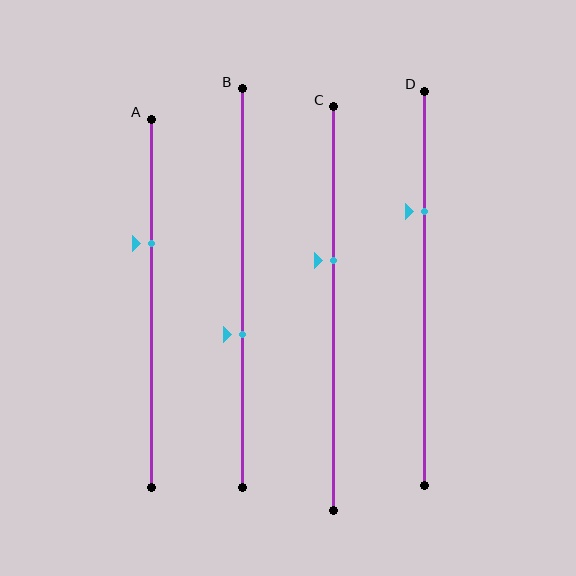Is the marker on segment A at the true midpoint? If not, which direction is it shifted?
No, the marker on segment A is shifted upward by about 16% of the segment length.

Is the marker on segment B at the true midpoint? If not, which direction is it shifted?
No, the marker on segment B is shifted downward by about 12% of the segment length.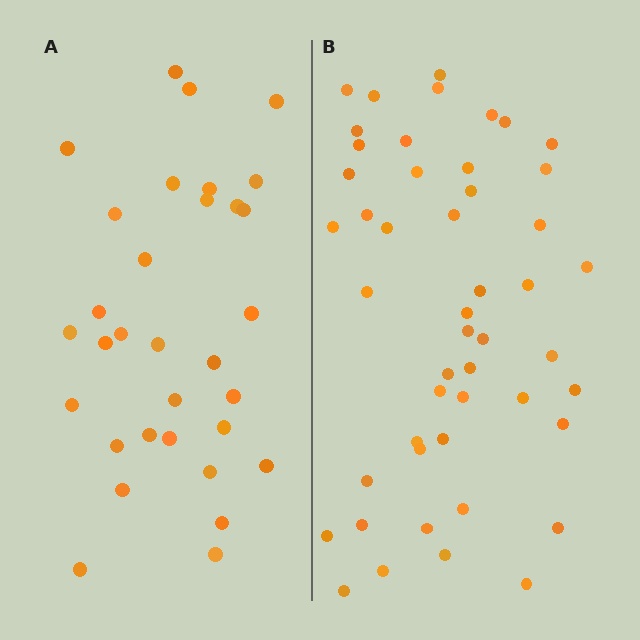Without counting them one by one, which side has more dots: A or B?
Region B (the right region) has more dots.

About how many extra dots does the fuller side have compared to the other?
Region B has approximately 15 more dots than region A.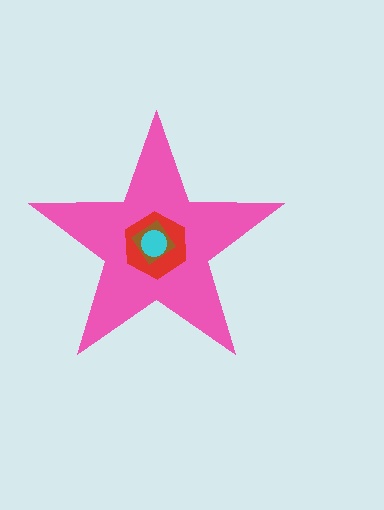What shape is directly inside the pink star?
The red hexagon.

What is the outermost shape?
The pink star.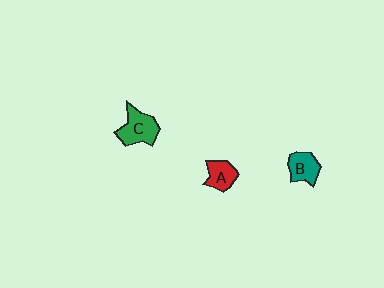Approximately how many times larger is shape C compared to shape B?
Approximately 1.3 times.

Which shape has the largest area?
Shape C (green).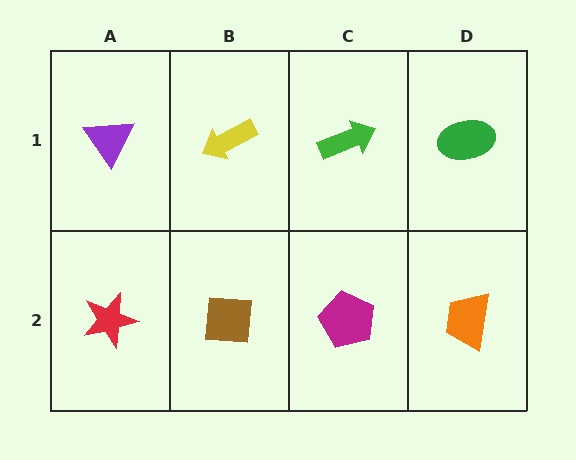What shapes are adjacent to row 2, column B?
A yellow arrow (row 1, column B), a red star (row 2, column A), a magenta pentagon (row 2, column C).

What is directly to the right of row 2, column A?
A brown square.